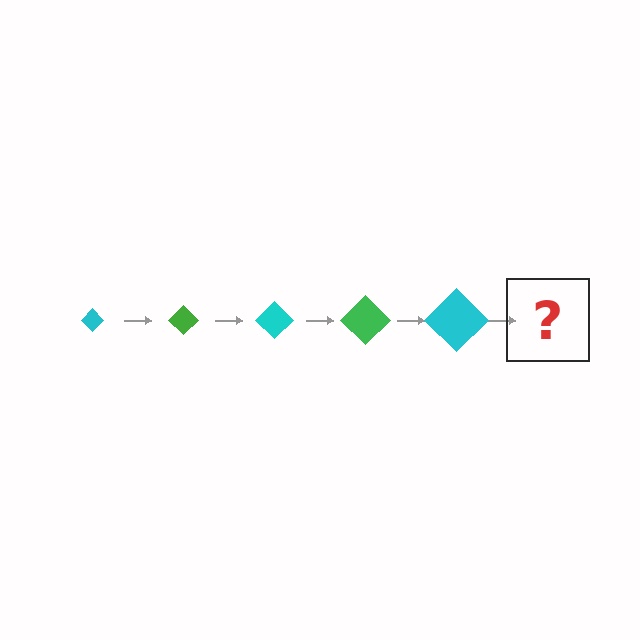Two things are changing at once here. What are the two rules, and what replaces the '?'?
The two rules are that the diamond grows larger each step and the color cycles through cyan and green. The '?' should be a green diamond, larger than the previous one.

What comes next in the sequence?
The next element should be a green diamond, larger than the previous one.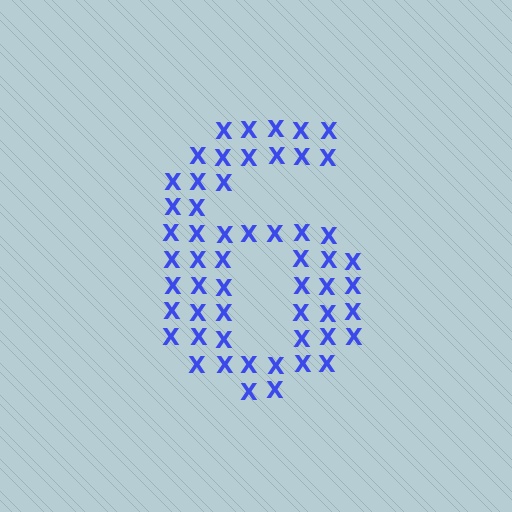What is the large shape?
The large shape is the digit 6.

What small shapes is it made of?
It is made of small letter X's.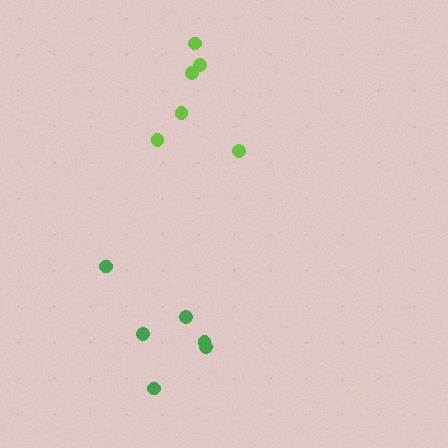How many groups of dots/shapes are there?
There are 2 groups.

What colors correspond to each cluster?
The clusters are colored: green, lime.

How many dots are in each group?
Group 1: 6 dots, Group 2: 6 dots (12 total).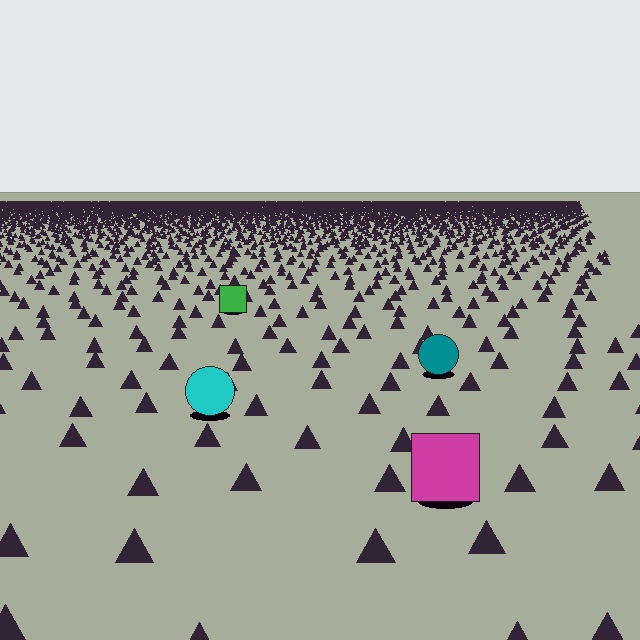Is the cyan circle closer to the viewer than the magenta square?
No. The magenta square is closer — you can tell from the texture gradient: the ground texture is coarser near it.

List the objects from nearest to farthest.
From nearest to farthest: the magenta square, the cyan circle, the teal circle, the green square.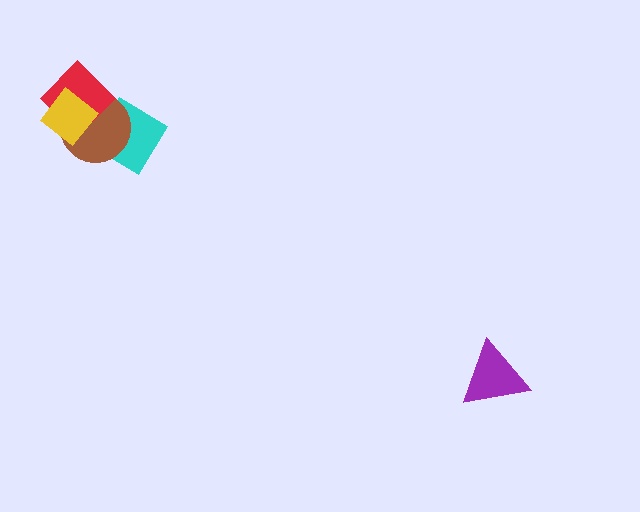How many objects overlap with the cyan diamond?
1 object overlaps with the cyan diamond.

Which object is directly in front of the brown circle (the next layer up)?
The red diamond is directly in front of the brown circle.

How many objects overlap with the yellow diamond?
2 objects overlap with the yellow diamond.